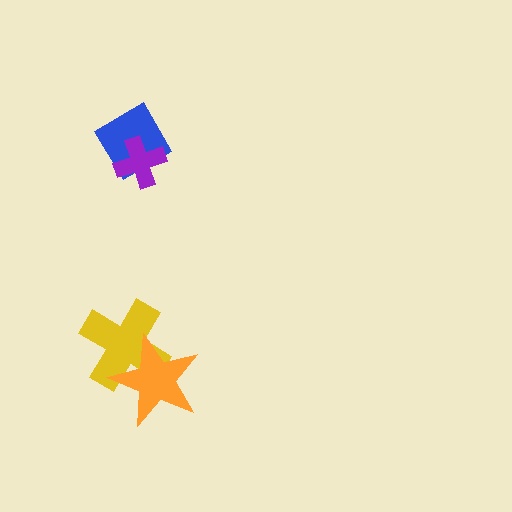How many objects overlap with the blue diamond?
1 object overlaps with the blue diamond.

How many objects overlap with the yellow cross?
1 object overlaps with the yellow cross.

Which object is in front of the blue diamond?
The purple cross is in front of the blue diamond.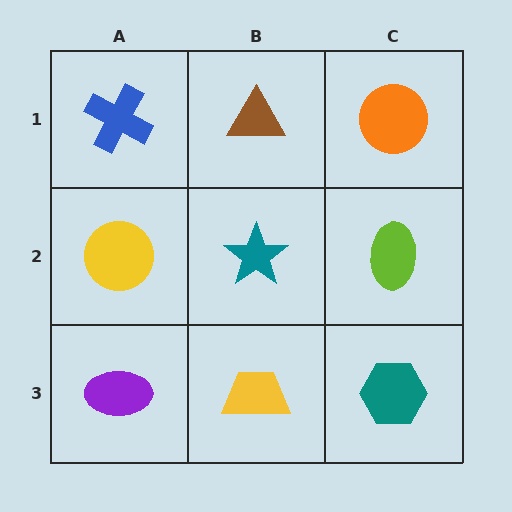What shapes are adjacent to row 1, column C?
A lime ellipse (row 2, column C), a brown triangle (row 1, column B).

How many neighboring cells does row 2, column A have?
3.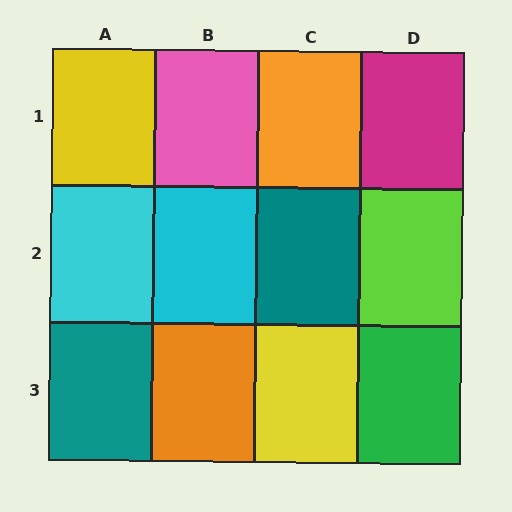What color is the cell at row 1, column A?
Yellow.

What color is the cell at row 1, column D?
Magenta.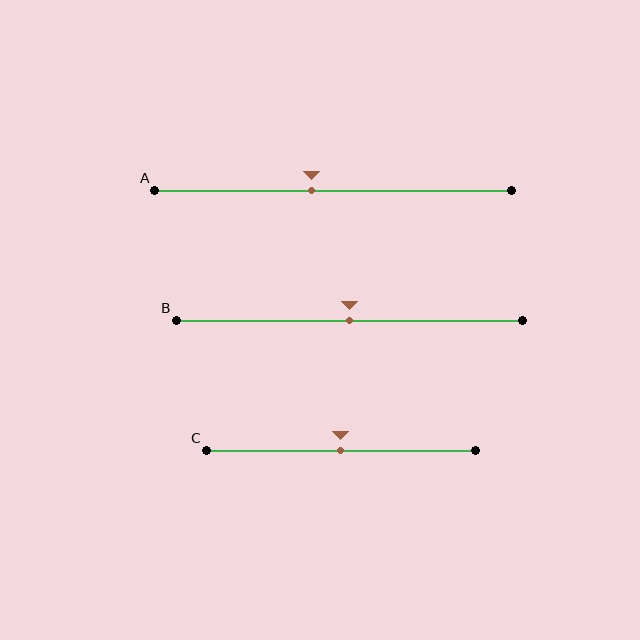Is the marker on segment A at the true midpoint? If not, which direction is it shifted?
No, the marker on segment A is shifted to the left by about 6% of the segment length.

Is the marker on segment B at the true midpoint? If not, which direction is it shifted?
Yes, the marker on segment B is at the true midpoint.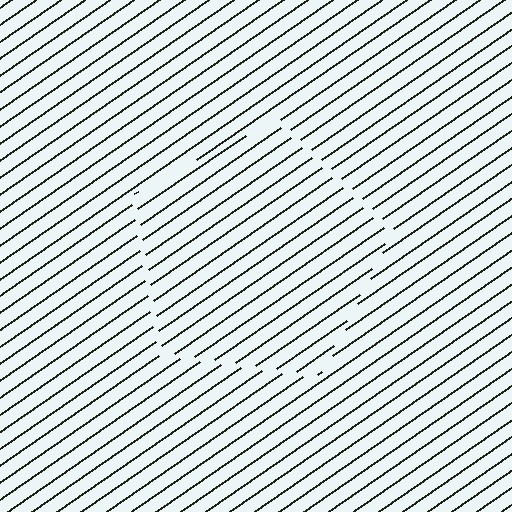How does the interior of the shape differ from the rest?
The interior of the shape contains the same grating, shifted by half a period — the contour is defined by the phase discontinuity where line-ends from the inner and outer gratings abut.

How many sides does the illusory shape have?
5 sides — the line-ends trace a pentagon.